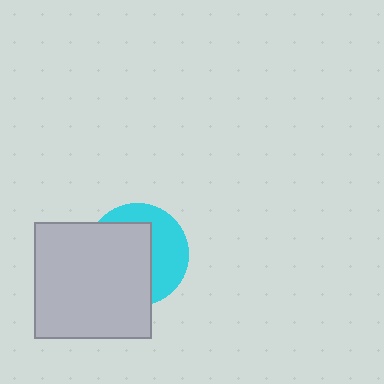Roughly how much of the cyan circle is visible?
A small part of it is visible (roughly 42%).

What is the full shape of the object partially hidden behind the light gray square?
The partially hidden object is a cyan circle.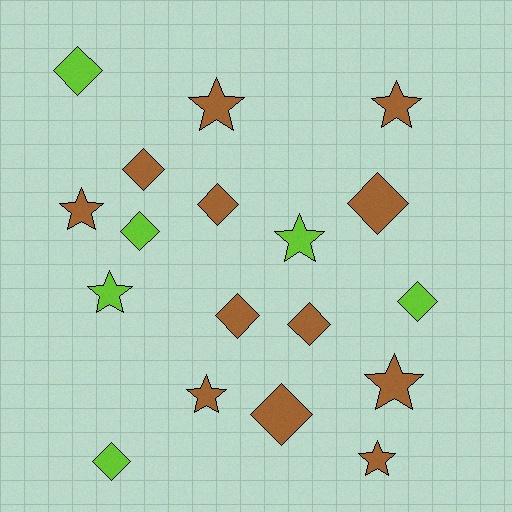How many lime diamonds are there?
There are 4 lime diamonds.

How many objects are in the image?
There are 18 objects.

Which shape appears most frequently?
Diamond, with 10 objects.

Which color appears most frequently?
Brown, with 12 objects.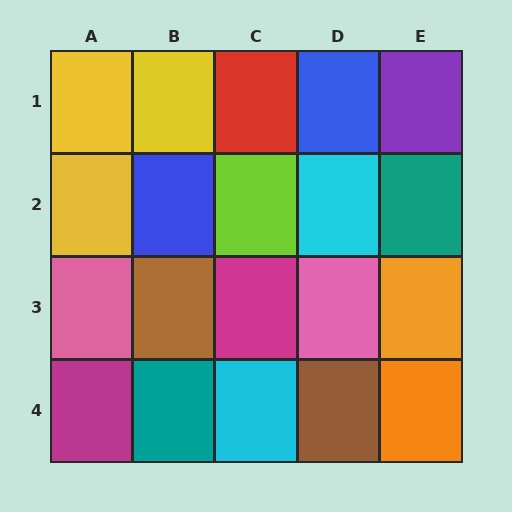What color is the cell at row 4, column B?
Teal.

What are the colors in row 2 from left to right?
Yellow, blue, lime, cyan, teal.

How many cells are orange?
2 cells are orange.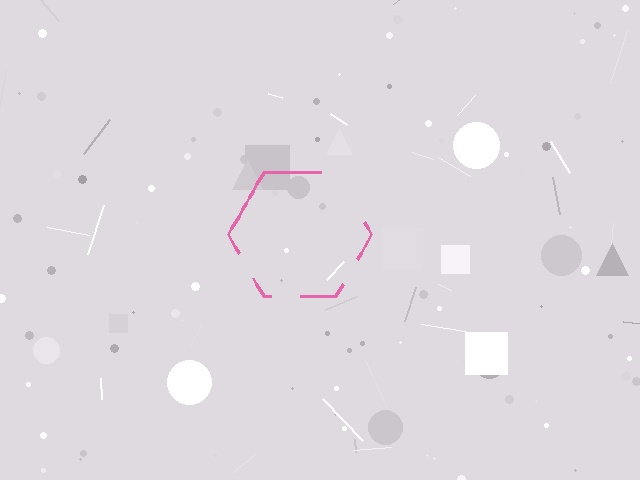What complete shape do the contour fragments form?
The contour fragments form a hexagon.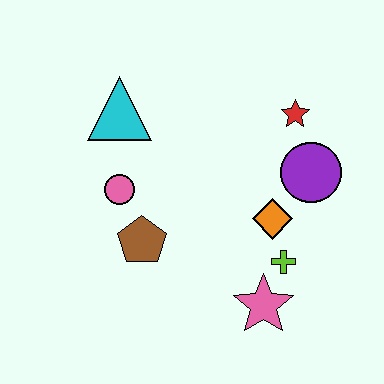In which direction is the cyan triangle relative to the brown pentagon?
The cyan triangle is above the brown pentagon.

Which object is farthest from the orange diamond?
The cyan triangle is farthest from the orange diamond.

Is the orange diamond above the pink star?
Yes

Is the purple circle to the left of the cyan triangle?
No